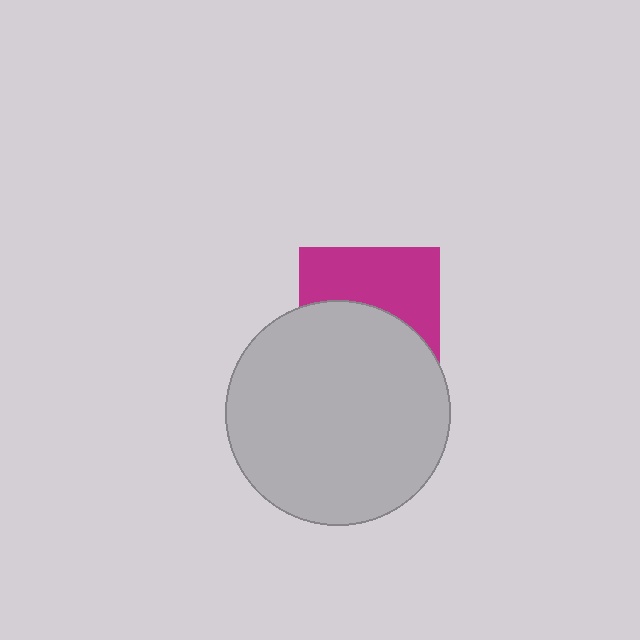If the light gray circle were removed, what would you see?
You would see the complete magenta square.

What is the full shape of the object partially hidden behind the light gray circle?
The partially hidden object is a magenta square.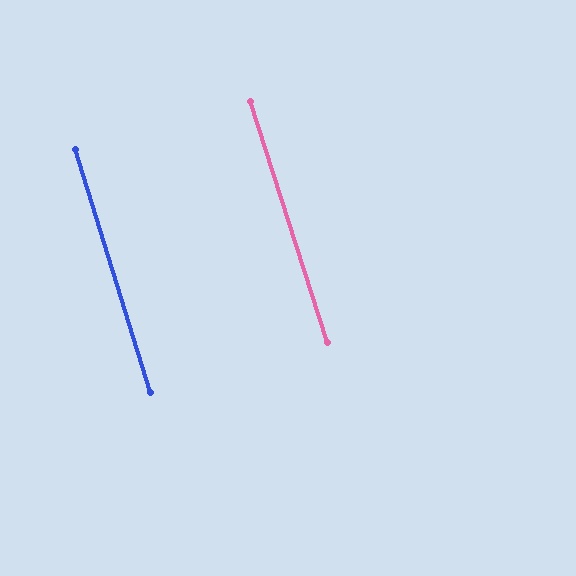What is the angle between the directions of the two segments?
Approximately 0 degrees.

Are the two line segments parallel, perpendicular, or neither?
Parallel — their directions differ by only 0.4°.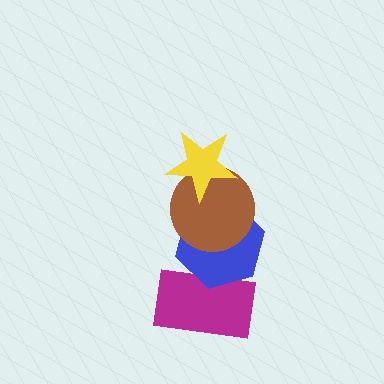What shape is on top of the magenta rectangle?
The blue hexagon is on top of the magenta rectangle.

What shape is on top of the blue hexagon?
The brown circle is on top of the blue hexagon.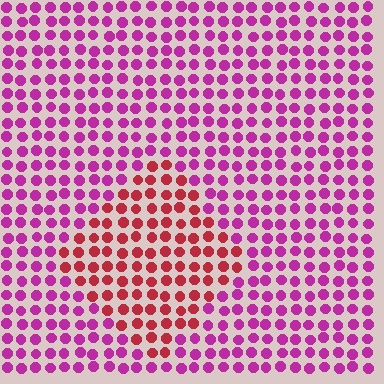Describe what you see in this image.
The image is filled with small magenta elements in a uniform arrangement. A diamond-shaped region is visible where the elements are tinted to a slightly different hue, forming a subtle color boundary.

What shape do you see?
I see a diamond.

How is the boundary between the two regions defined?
The boundary is defined purely by a slight shift in hue (about 42 degrees). Spacing, size, and orientation are identical on both sides.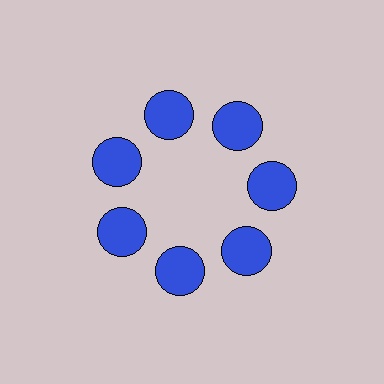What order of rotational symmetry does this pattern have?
This pattern has 7-fold rotational symmetry.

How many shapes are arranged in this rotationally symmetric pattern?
There are 7 shapes, arranged in 7 groups of 1.